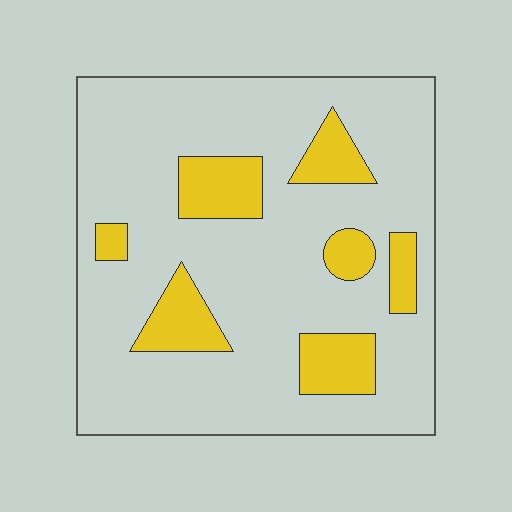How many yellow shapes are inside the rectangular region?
7.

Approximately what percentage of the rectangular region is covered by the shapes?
Approximately 20%.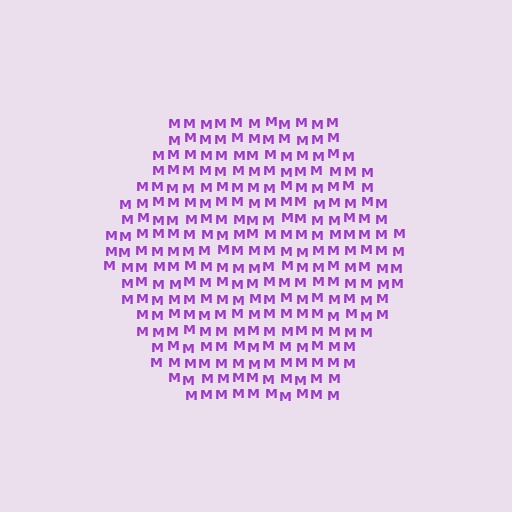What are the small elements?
The small elements are letter M's.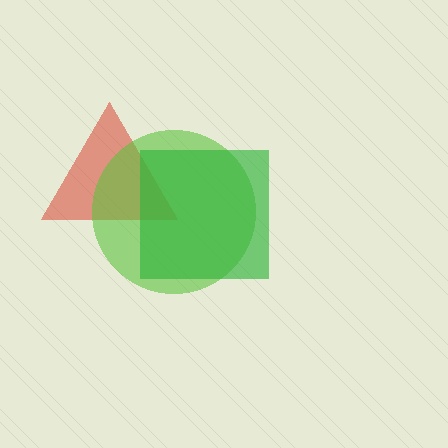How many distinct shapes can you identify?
There are 3 distinct shapes: a red triangle, a lime circle, a green square.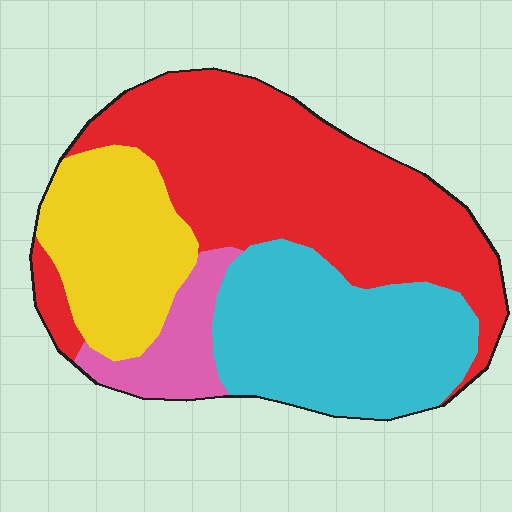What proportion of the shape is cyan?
Cyan covers about 30% of the shape.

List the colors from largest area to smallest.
From largest to smallest: red, cyan, yellow, pink.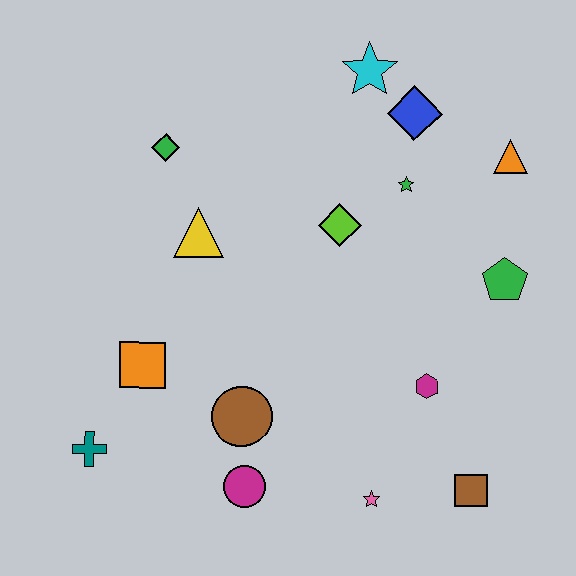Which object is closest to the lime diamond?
The green star is closest to the lime diamond.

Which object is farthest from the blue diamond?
The teal cross is farthest from the blue diamond.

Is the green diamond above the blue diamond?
No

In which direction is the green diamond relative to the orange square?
The green diamond is above the orange square.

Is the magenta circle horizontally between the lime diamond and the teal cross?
Yes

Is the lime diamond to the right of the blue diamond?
No